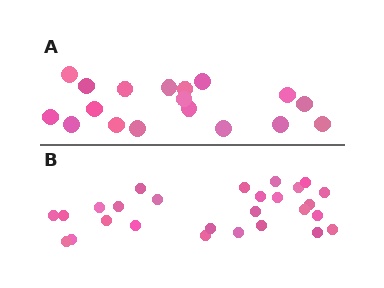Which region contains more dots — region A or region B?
Region B (the bottom region) has more dots.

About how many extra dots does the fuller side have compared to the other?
Region B has roughly 8 or so more dots than region A.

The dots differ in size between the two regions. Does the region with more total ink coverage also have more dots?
No. Region A has more total ink coverage because its dots are larger, but region B actually contains more individual dots. Total area can be misleading — the number of items is what matters here.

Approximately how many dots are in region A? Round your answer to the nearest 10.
About 20 dots. (The exact count is 18, which rounds to 20.)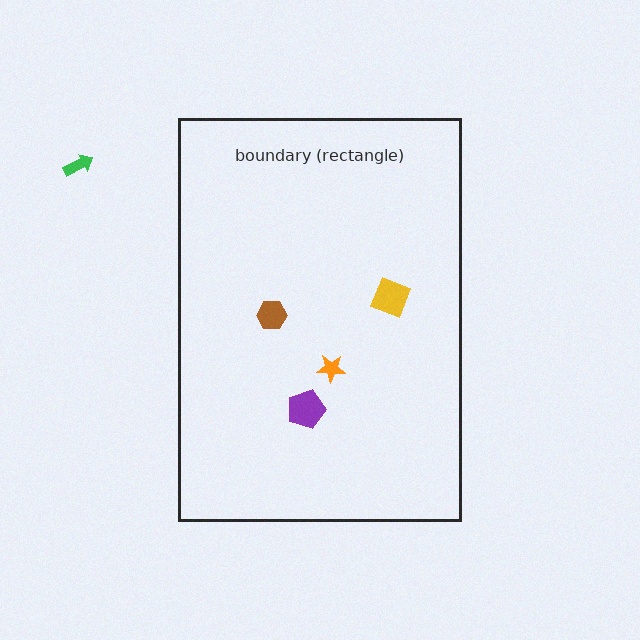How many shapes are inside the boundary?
4 inside, 1 outside.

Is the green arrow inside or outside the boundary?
Outside.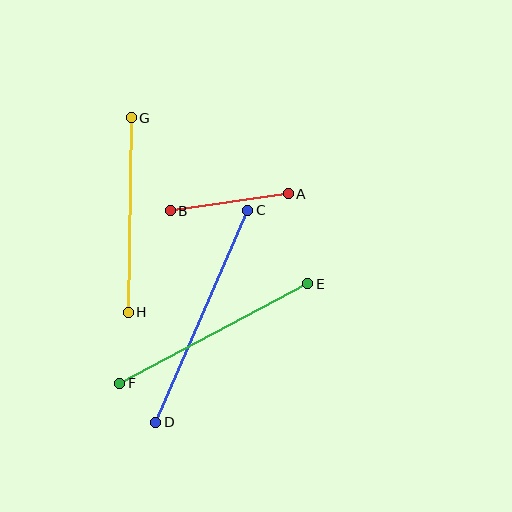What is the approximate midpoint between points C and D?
The midpoint is at approximately (202, 316) pixels.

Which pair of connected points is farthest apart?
Points C and D are farthest apart.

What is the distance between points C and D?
The distance is approximately 231 pixels.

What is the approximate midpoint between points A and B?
The midpoint is at approximately (229, 202) pixels.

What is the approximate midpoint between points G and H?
The midpoint is at approximately (130, 215) pixels.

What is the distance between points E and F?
The distance is approximately 213 pixels.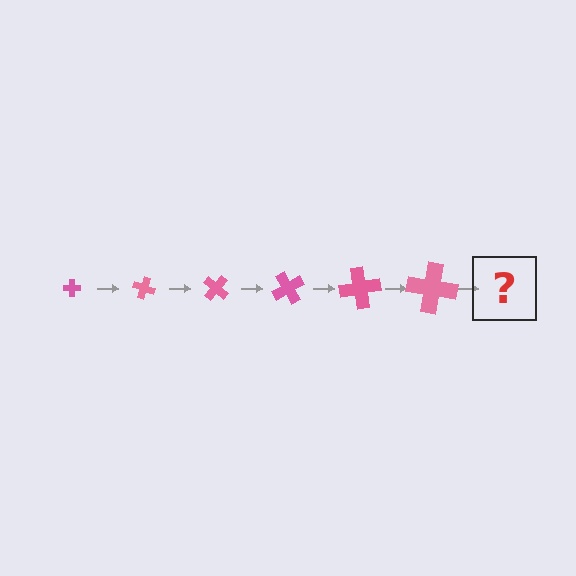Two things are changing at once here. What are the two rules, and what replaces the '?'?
The two rules are that the cross grows larger each step and it rotates 20 degrees each step. The '?' should be a cross, larger than the previous one and rotated 120 degrees from the start.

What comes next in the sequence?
The next element should be a cross, larger than the previous one and rotated 120 degrees from the start.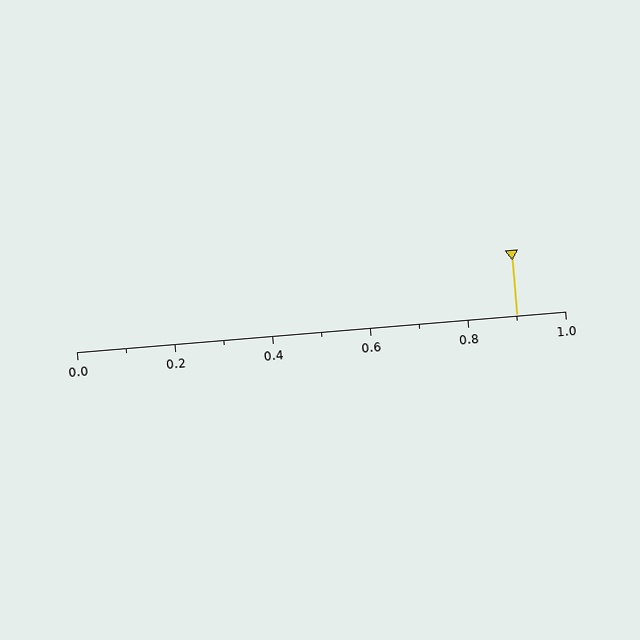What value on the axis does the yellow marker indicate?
The marker indicates approximately 0.9.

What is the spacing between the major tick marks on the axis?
The major ticks are spaced 0.2 apart.